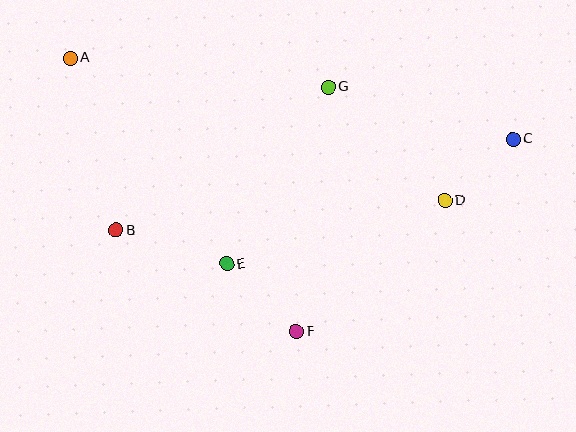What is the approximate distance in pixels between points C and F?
The distance between C and F is approximately 290 pixels.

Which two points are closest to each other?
Points C and D are closest to each other.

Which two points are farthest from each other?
Points A and C are farthest from each other.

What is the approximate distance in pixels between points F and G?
The distance between F and G is approximately 247 pixels.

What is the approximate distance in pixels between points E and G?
The distance between E and G is approximately 204 pixels.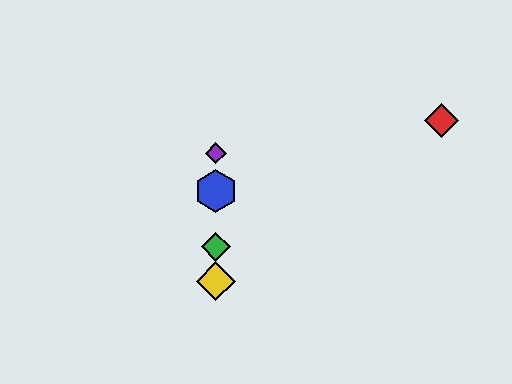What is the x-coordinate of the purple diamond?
The purple diamond is at x≈216.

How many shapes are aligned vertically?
4 shapes (the blue hexagon, the green diamond, the yellow diamond, the purple diamond) are aligned vertically.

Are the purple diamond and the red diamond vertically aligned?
No, the purple diamond is at x≈216 and the red diamond is at x≈441.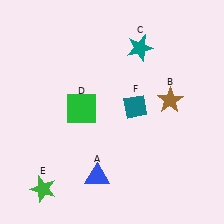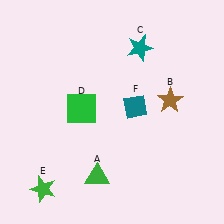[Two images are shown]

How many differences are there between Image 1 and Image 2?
There is 1 difference between the two images.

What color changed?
The triangle (A) changed from blue in Image 1 to green in Image 2.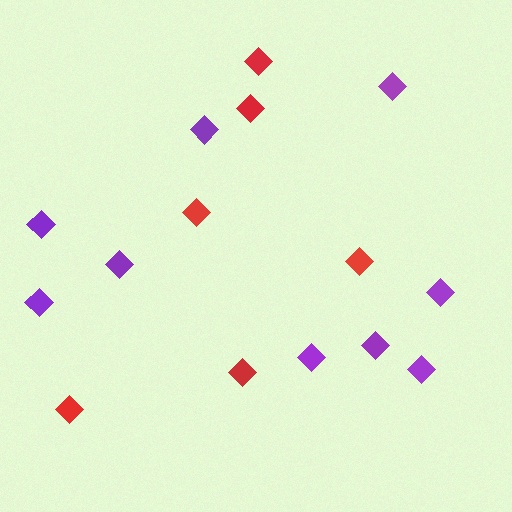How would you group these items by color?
There are 2 groups: one group of purple diamonds (9) and one group of red diamonds (6).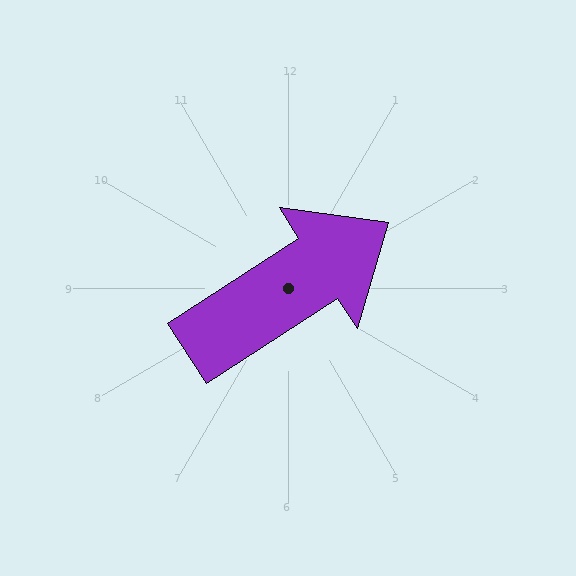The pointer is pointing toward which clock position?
Roughly 2 o'clock.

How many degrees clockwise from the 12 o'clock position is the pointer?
Approximately 57 degrees.